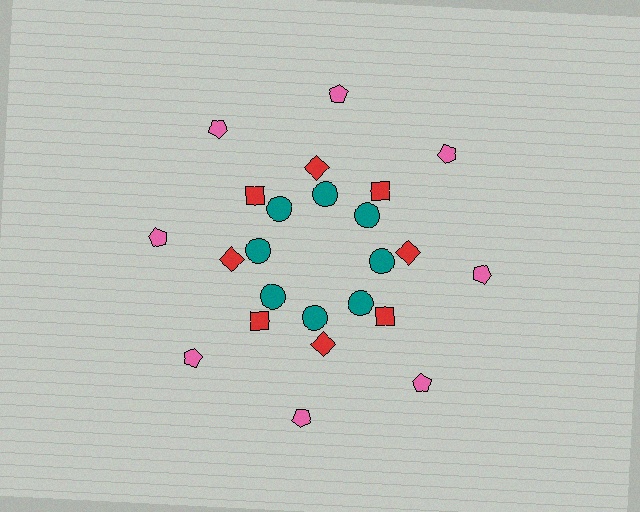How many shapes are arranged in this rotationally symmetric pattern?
There are 24 shapes, arranged in 8 groups of 3.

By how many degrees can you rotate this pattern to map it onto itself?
The pattern maps onto itself every 45 degrees of rotation.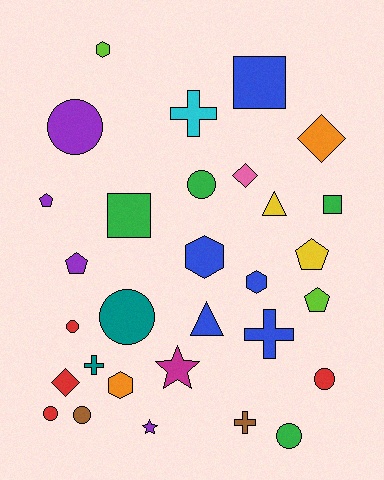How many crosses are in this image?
There are 4 crosses.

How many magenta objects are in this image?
There is 1 magenta object.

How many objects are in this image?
There are 30 objects.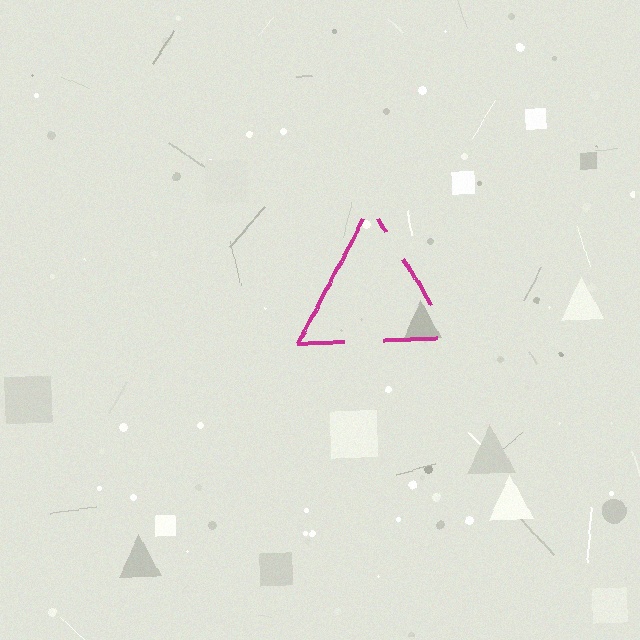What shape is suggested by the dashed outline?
The dashed outline suggests a triangle.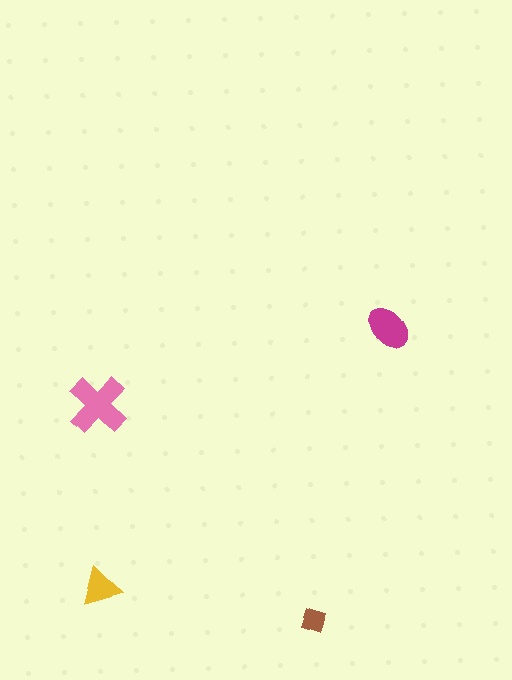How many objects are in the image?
There are 4 objects in the image.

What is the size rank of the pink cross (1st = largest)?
1st.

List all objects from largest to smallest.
The pink cross, the magenta ellipse, the yellow triangle, the brown diamond.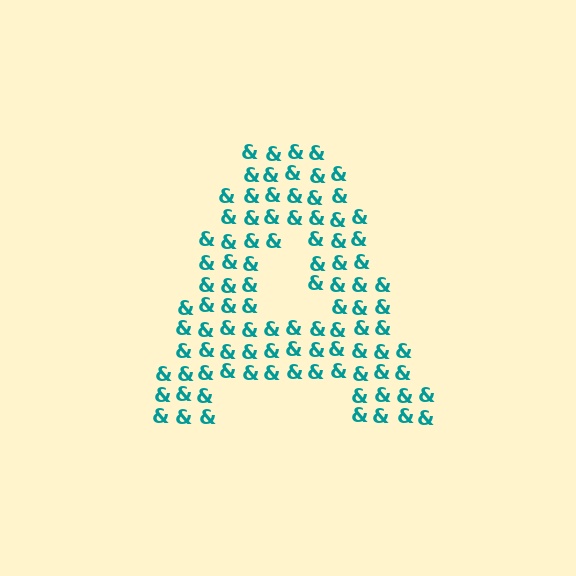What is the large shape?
The large shape is the letter A.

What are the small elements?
The small elements are ampersands.